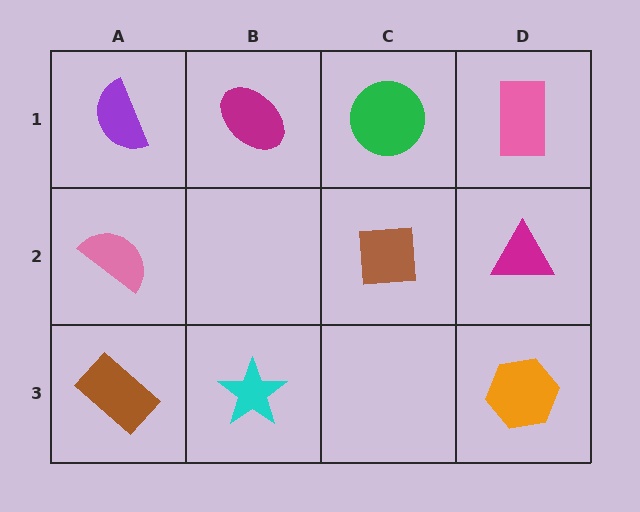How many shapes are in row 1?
4 shapes.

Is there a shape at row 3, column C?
No, that cell is empty.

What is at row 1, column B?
A magenta ellipse.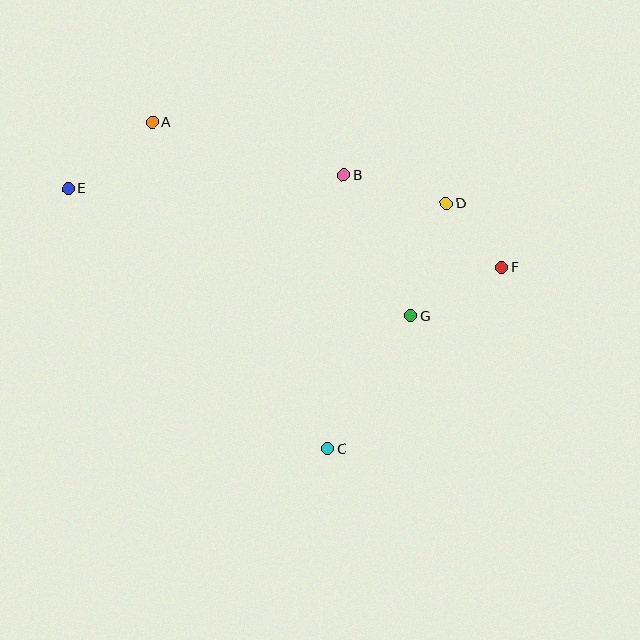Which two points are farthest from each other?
Points E and F are farthest from each other.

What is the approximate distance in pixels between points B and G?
The distance between B and G is approximately 156 pixels.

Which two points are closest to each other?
Points D and F are closest to each other.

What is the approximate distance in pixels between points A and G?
The distance between A and G is approximately 323 pixels.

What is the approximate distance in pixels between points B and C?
The distance between B and C is approximately 274 pixels.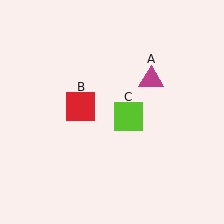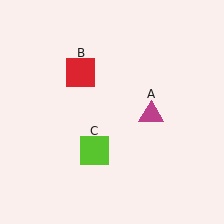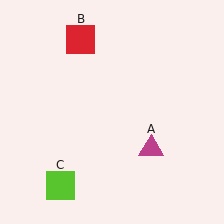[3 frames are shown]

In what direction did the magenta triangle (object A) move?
The magenta triangle (object A) moved down.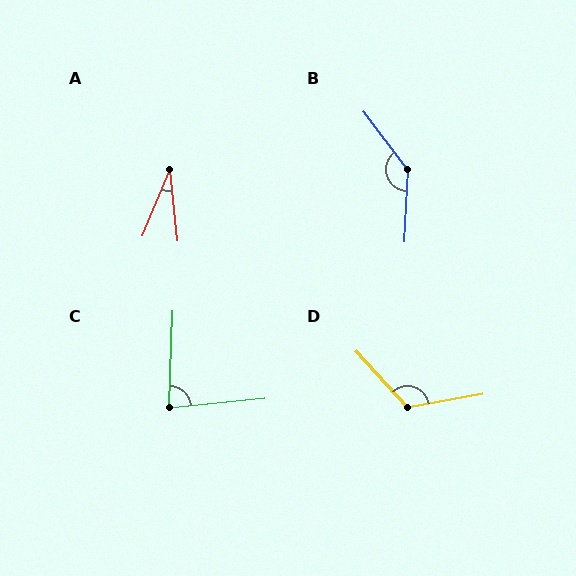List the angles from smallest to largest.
A (28°), C (82°), D (123°), B (140°).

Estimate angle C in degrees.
Approximately 82 degrees.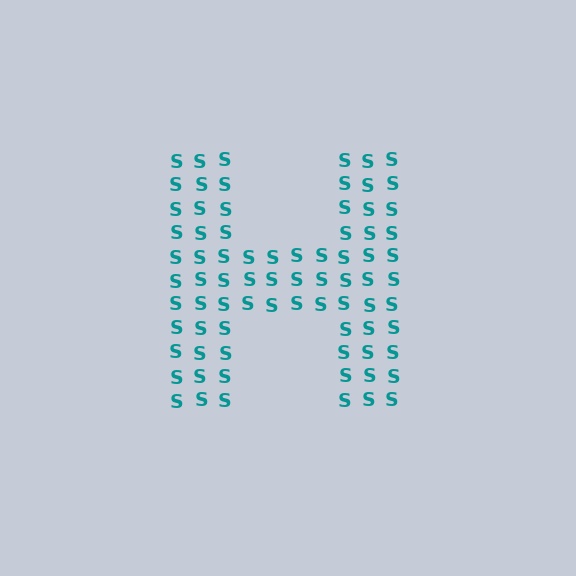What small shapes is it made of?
It is made of small letter S's.